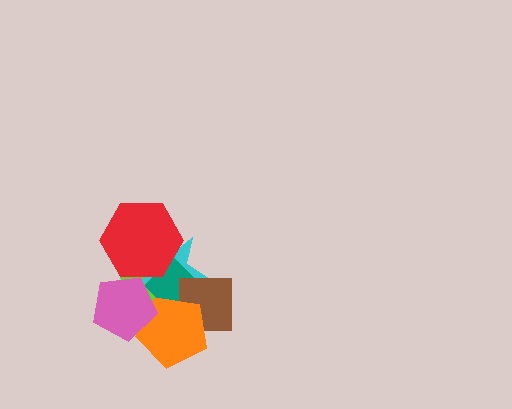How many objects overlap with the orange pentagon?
5 objects overlap with the orange pentagon.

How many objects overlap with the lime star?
5 objects overlap with the lime star.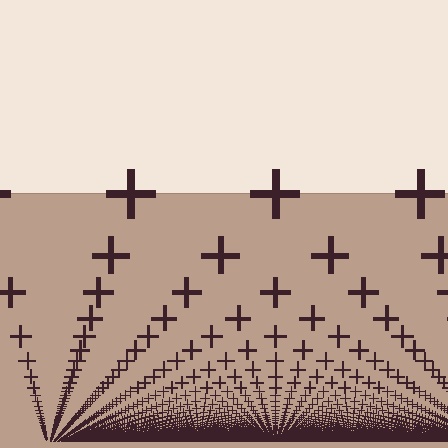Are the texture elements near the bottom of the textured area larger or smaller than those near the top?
Smaller. The gradient is inverted — elements near the bottom are smaller and denser.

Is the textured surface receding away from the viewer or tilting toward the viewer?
The surface appears to tilt toward the viewer. Texture elements get larger and sparser toward the top.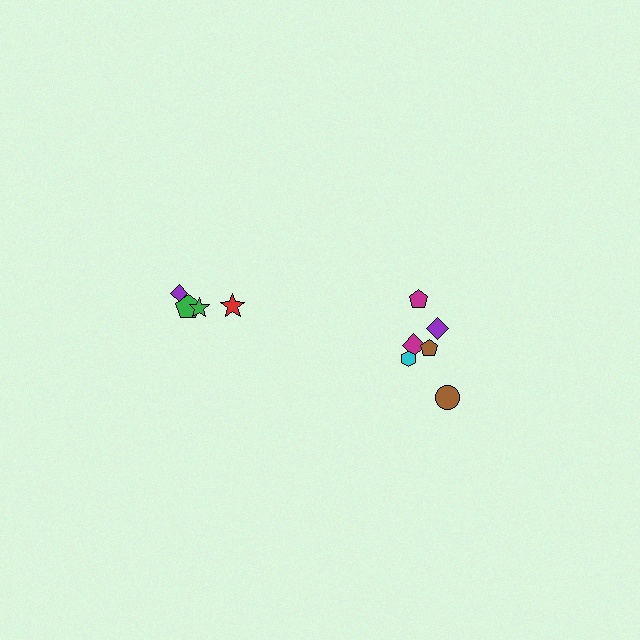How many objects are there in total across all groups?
There are 10 objects.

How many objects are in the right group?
There are 6 objects.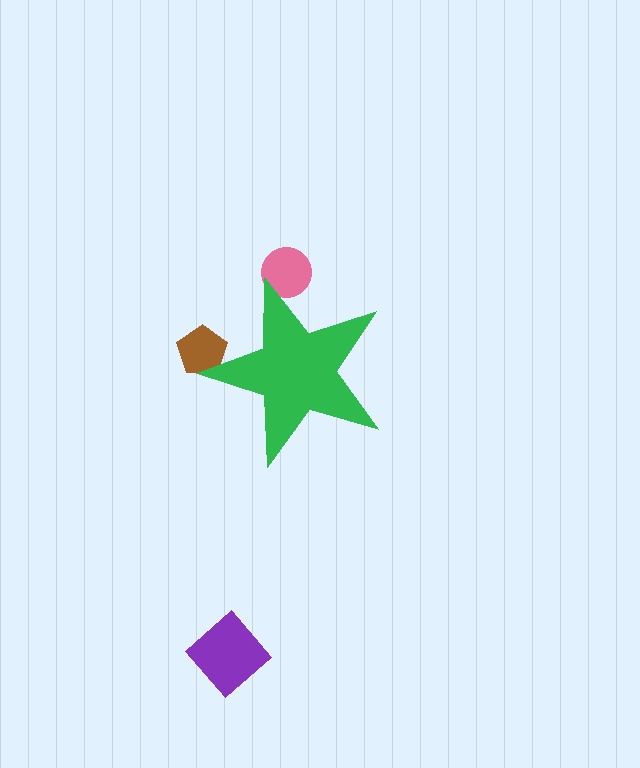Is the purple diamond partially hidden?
No, the purple diamond is fully visible.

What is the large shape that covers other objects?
A green star.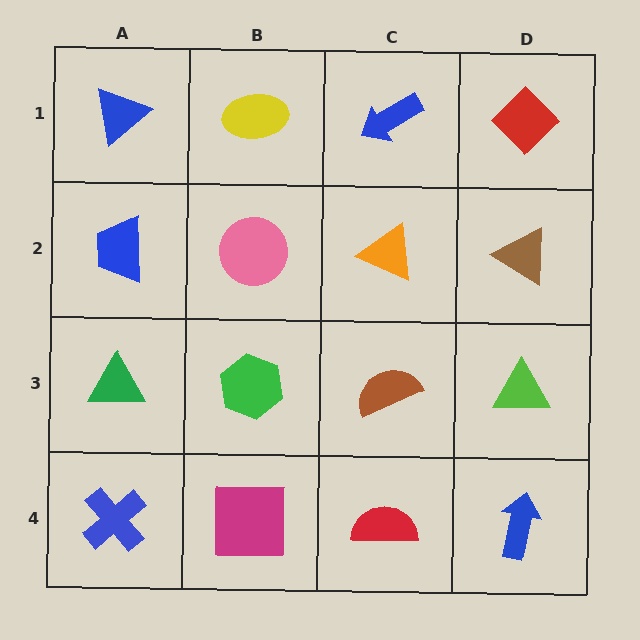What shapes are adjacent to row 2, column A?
A blue triangle (row 1, column A), a green triangle (row 3, column A), a pink circle (row 2, column B).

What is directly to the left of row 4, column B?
A blue cross.